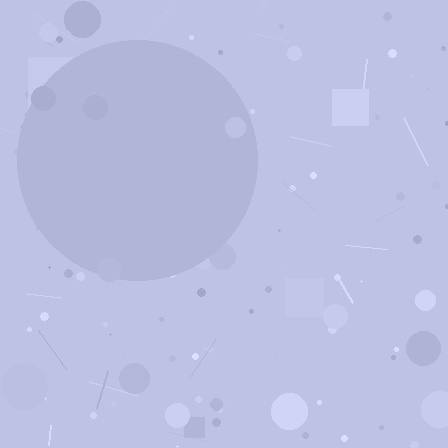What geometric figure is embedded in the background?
A circle is embedded in the background.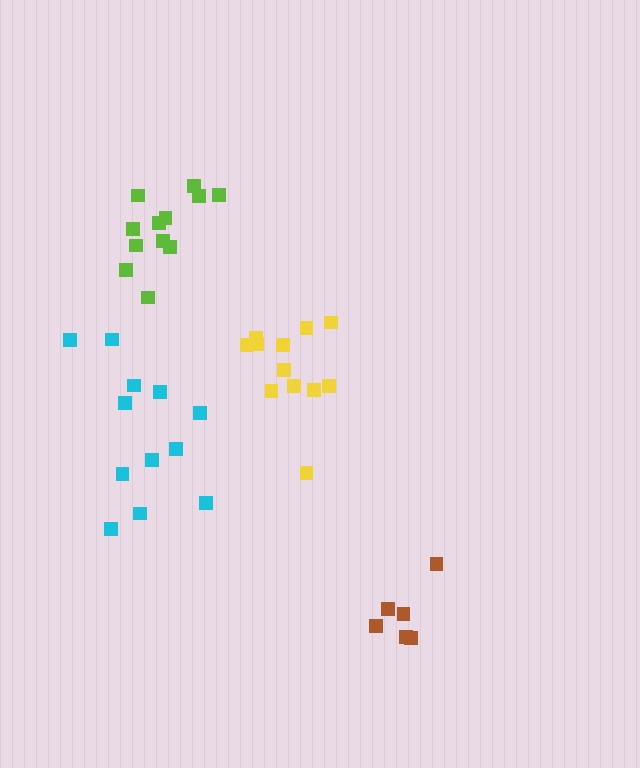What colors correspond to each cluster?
The clusters are colored: brown, cyan, yellow, lime.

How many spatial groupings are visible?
There are 4 spatial groupings.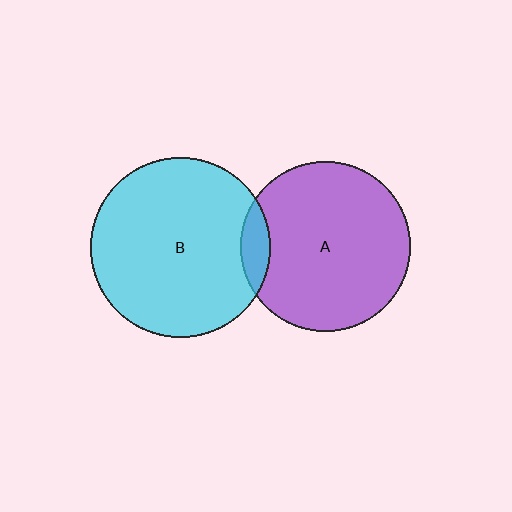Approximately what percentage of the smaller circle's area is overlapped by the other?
Approximately 10%.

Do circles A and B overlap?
Yes.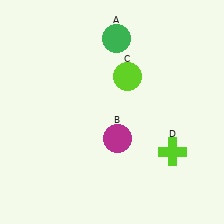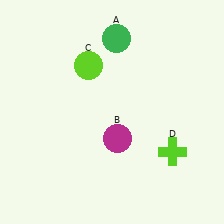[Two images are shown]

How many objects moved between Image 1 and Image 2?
1 object moved between the two images.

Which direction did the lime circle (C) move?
The lime circle (C) moved left.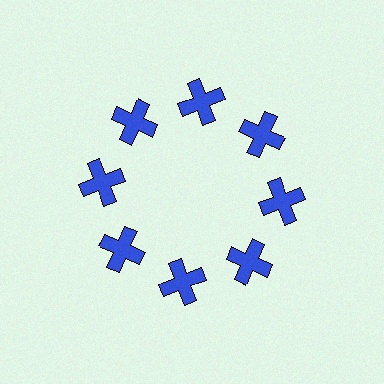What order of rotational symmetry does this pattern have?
This pattern has 8-fold rotational symmetry.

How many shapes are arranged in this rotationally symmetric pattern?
There are 8 shapes, arranged in 8 groups of 1.